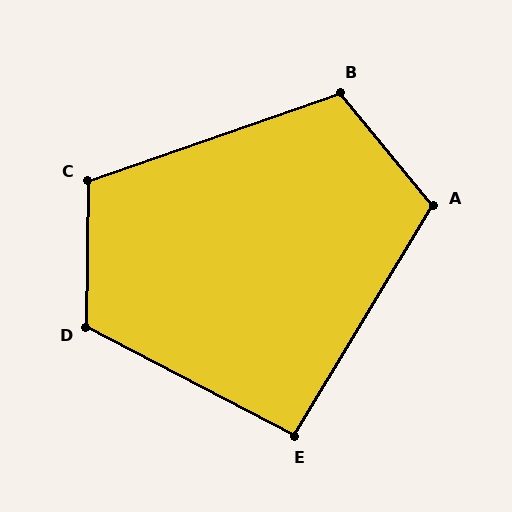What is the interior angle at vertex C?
Approximately 110 degrees (obtuse).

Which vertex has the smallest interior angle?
E, at approximately 93 degrees.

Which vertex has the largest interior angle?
D, at approximately 117 degrees.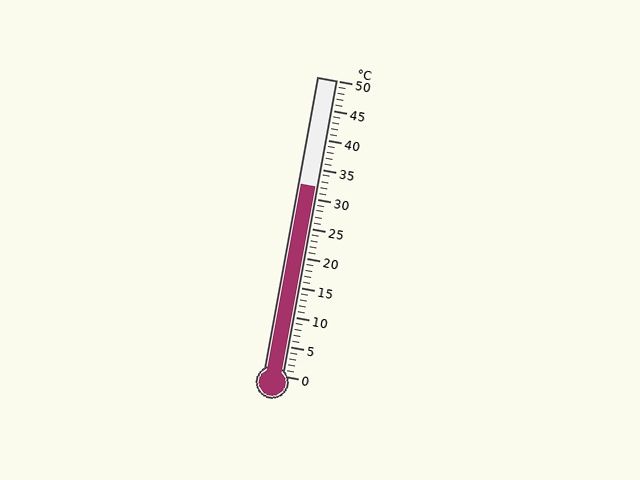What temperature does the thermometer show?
The thermometer shows approximately 32°C.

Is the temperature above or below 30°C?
The temperature is above 30°C.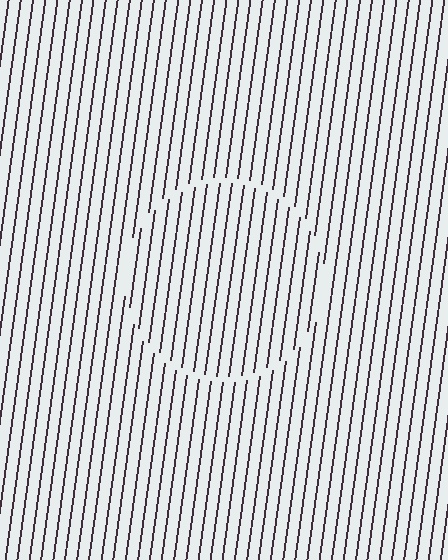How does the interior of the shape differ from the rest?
The interior of the shape contains the same grating, shifted by half a period — the contour is defined by the phase discontinuity where line-ends from the inner and outer gratings abut.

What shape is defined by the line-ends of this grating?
An illusory circle. The interior of the shape contains the same grating, shifted by half a period — the contour is defined by the phase discontinuity where line-ends from the inner and outer gratings abut.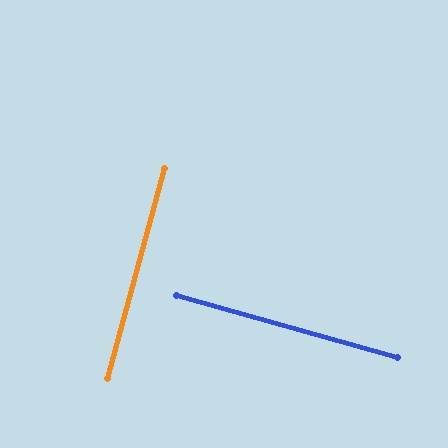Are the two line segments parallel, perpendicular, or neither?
Perpendicular — they meet at approximately 89°.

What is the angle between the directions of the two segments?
Approximately 89 degrees.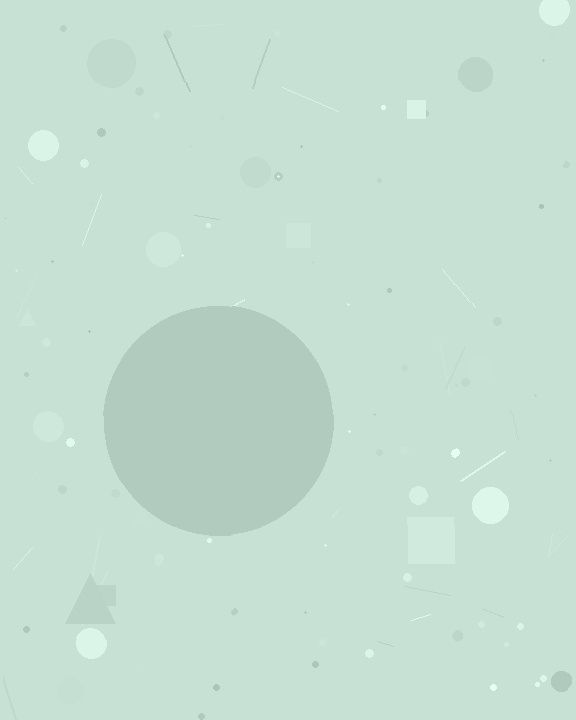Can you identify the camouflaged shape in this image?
The camouflaged shape is a circle.